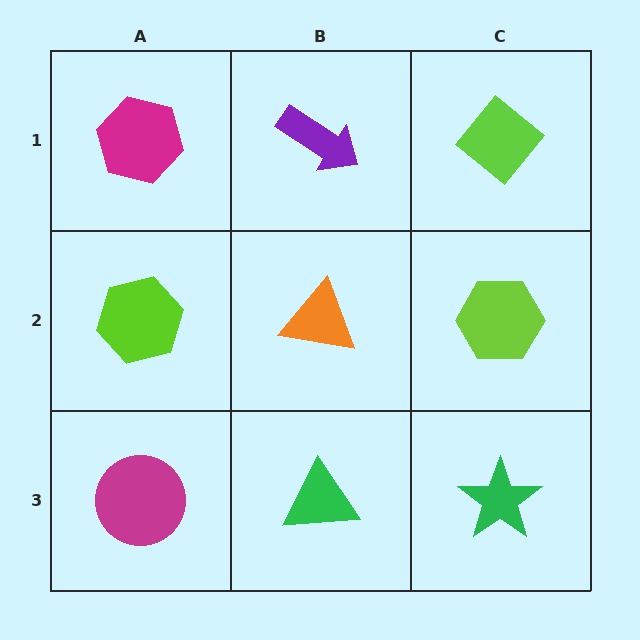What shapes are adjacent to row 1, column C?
A lime hexagon (row 2, column C), a purple arrow (row 1, column B).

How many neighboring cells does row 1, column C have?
2.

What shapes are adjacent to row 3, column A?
A lime hexagon (row 2, column A), a green triangle (row 3, column B).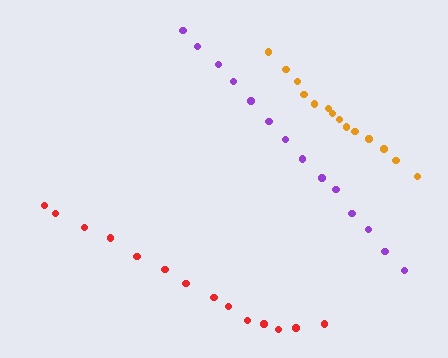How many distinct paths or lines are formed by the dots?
There are 3 distinct paths.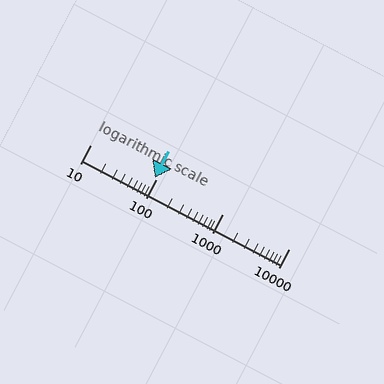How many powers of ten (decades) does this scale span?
The scale spans 3 decades, from 10 to 10000.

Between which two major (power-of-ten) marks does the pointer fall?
The pointer is between 10 and 100.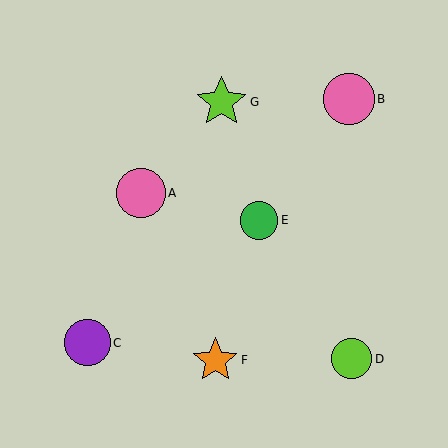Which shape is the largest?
The pink circle (labeled B) is the largest.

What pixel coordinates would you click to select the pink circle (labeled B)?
Click at (349, 99) to select the pink circle B.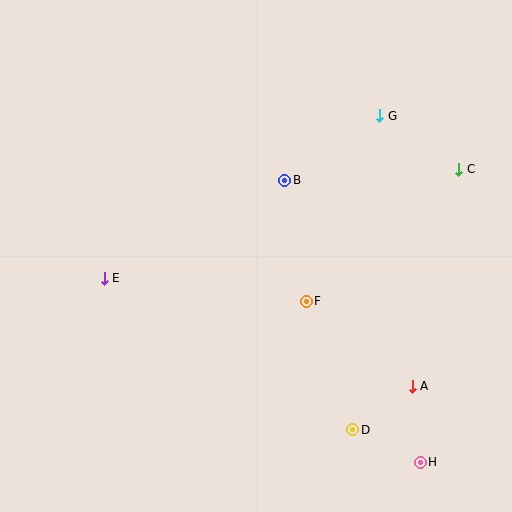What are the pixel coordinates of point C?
Point C is at (459, 169).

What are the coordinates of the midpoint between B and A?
The midpoint between B and A is at (349, 283).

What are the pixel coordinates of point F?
Point F is at (306, 301).